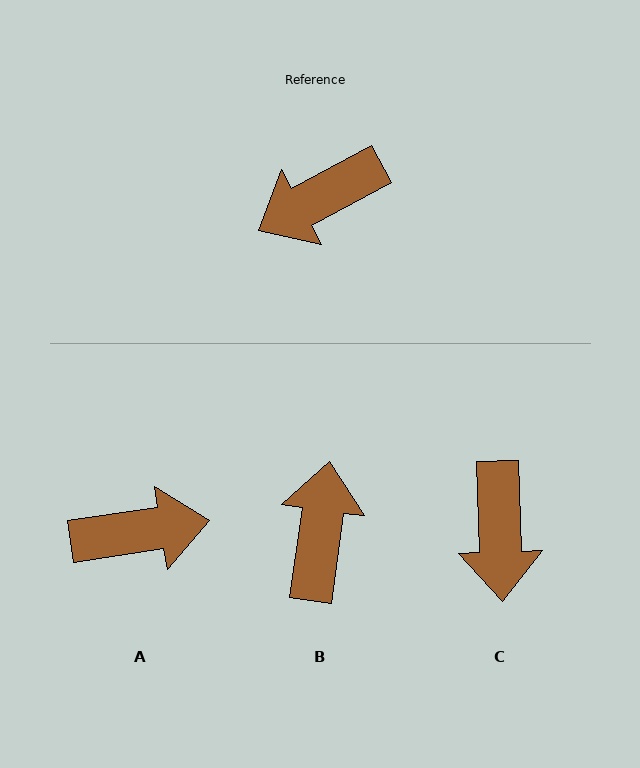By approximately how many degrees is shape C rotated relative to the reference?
Approximately 64 degrees counter-clockwise.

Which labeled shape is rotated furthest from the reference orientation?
A, about 160 degrees away.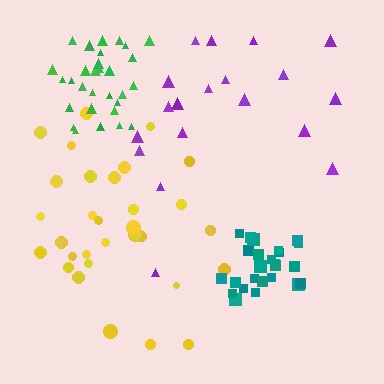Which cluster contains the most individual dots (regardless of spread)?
Yellow (33).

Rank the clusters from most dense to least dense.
teal, green, yellow, purple.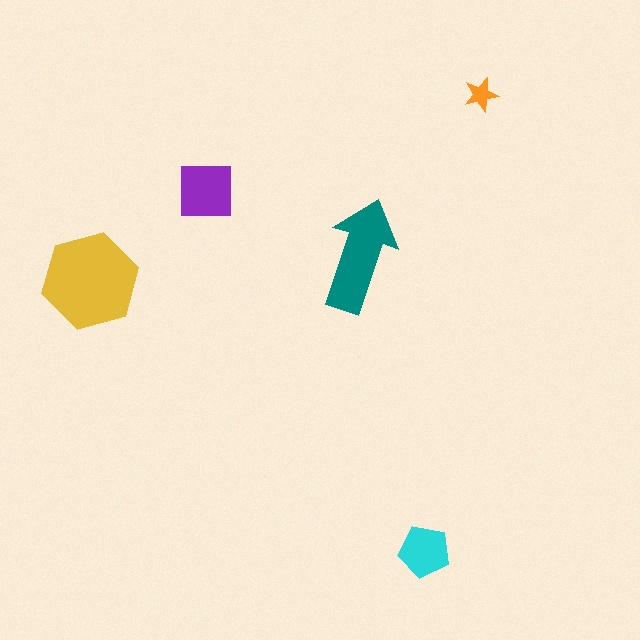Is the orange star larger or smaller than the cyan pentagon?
Smaller.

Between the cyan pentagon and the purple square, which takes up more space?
The purple square.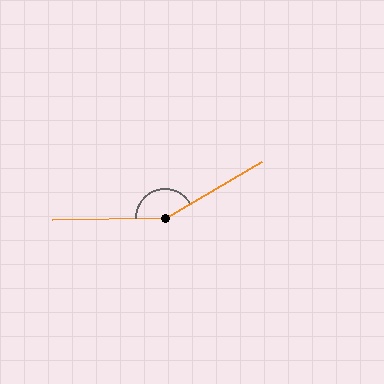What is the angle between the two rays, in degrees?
Approximately 151 degrees.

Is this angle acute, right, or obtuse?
It is obtuse.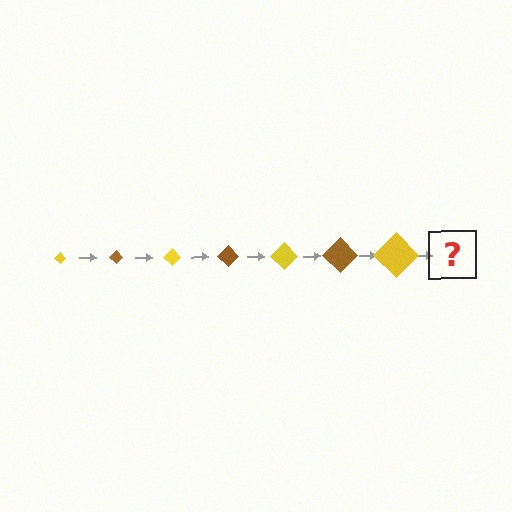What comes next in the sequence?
The next element should be a brown diamond, larger than the previous one.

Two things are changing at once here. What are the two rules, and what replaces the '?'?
The two rules are that the diamond grows larger each step and the color cycles through yellow and brown. The '?' should be a brown diamond, larger than the previous one.